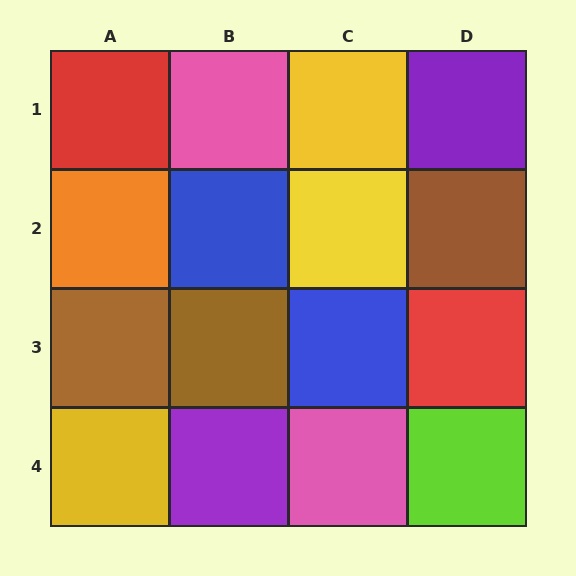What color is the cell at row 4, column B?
Purple.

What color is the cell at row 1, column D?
Purple.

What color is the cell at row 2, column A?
Orange.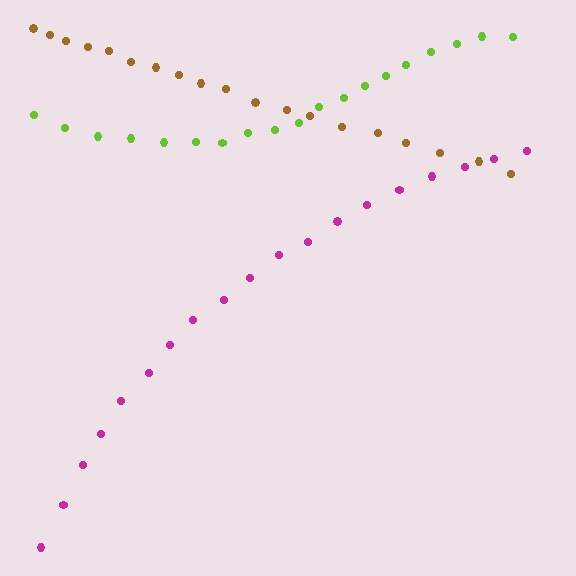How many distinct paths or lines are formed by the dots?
There are 3 distinct paths.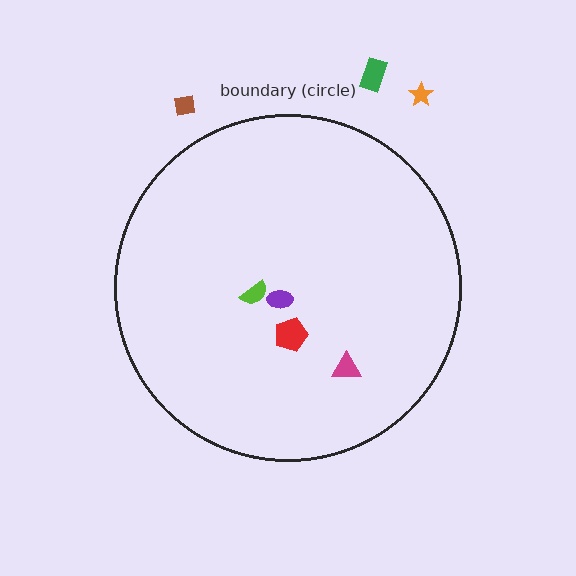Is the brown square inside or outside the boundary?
Outside.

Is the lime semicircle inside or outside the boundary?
Inside.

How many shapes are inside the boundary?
4 inside, 3 outside.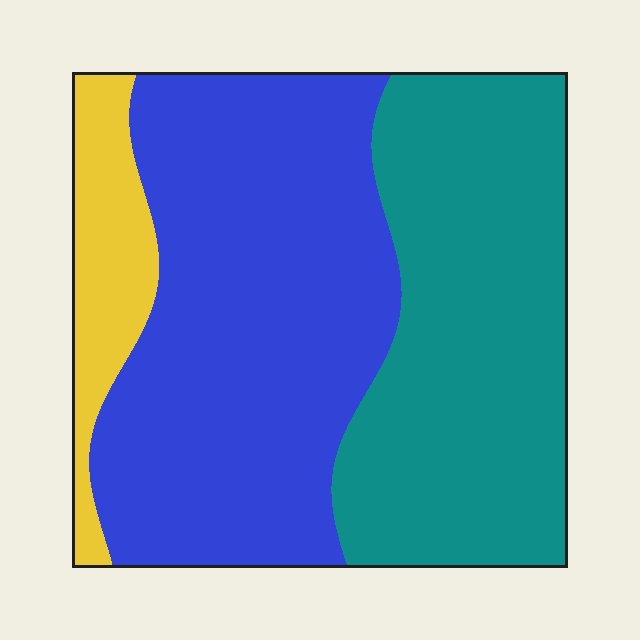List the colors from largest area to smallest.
From largest to smallest: blue, teal, yellow.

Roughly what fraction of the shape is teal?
Teal covers 40% of the shape.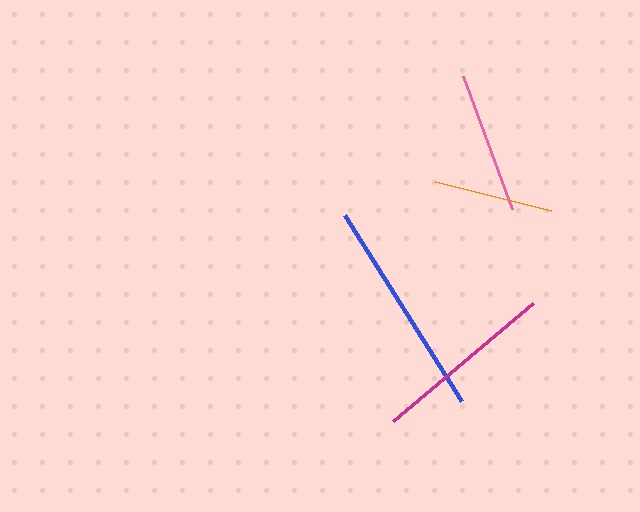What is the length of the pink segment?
The pink segment is approximately 142 pixels long.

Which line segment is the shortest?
The orange line is the shortest at approximately 119 pixels.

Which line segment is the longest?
The blue line is the longest at approximately 219 pixels.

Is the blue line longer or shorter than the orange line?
The blue line is longer than the orange line.